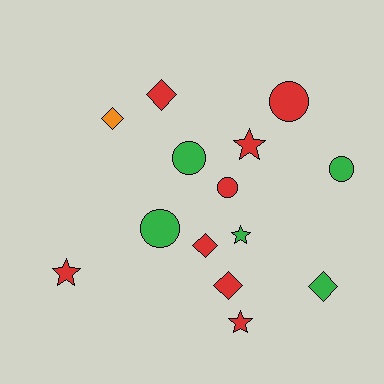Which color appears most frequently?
Red, with 8 objects.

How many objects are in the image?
There are 14 objects.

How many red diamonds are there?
There are 3 red diamonds.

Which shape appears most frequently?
Diamond, with 5 objects.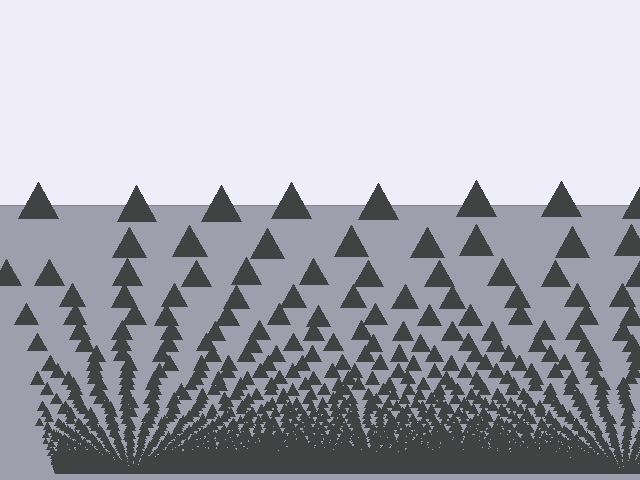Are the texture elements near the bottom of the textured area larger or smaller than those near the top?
Smaller. The gradient is inverted — elements near the bottom are smaller and denser.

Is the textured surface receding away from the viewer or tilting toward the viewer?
The surface appears to tilt toward the viewer. Texture elements get larger and sparser toward the top.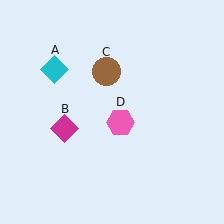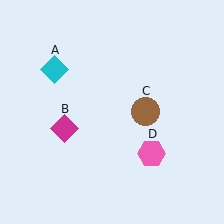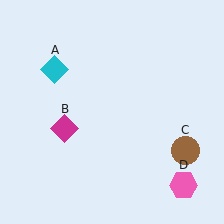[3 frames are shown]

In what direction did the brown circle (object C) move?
The brown circle (object C) moved down and to the right.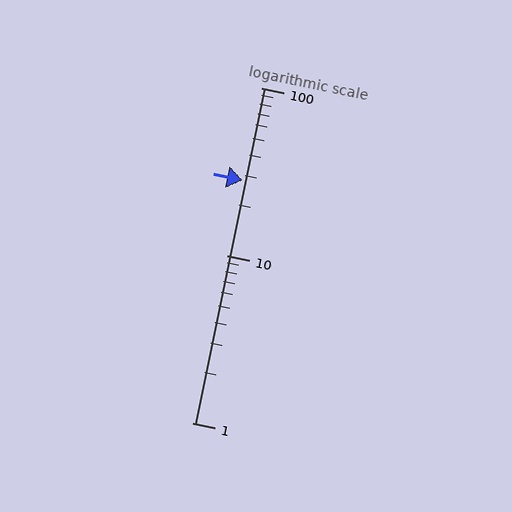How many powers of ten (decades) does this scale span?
The scale spans 2 decades, from 1 to 100.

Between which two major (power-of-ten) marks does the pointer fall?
The pointer is between 10 and 100.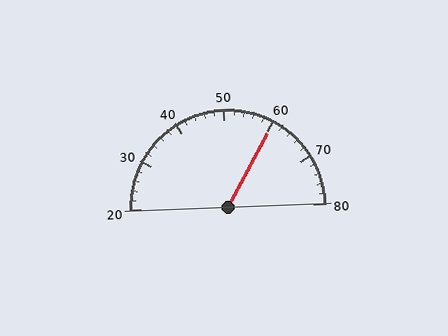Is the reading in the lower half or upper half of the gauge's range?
The reading is in the upper half of the range (20 to 80).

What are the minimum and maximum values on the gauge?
The gauge ranges from 20 to 80.